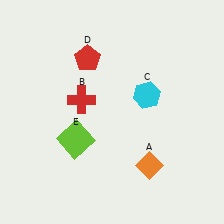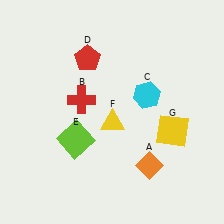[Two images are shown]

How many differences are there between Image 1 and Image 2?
There are 2 differences between the two images.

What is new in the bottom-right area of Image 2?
A yellow square (G) was added in the bottom-right area of Image 2.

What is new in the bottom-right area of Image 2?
A yellow triangle (F) was added in the bottom-right area of Image 2.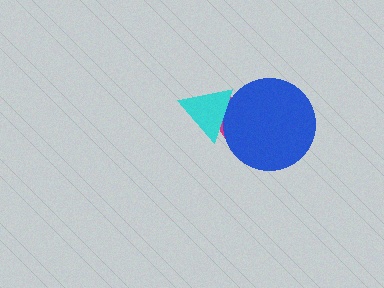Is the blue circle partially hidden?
Yes, it is partially covered by another shape.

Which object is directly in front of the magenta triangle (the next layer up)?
The blue circle is directly in front of the magenta triangle.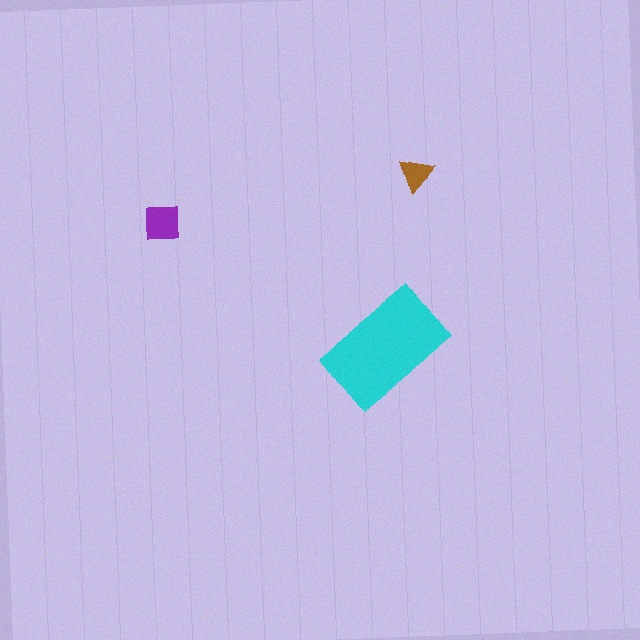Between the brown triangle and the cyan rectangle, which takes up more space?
The cyan rectangle.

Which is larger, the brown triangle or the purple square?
The purple square.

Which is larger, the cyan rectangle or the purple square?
The cyan rectangle.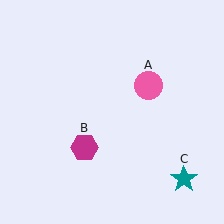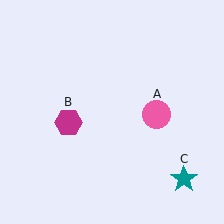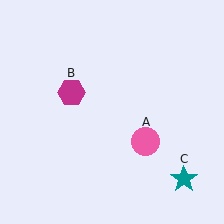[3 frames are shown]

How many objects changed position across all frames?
2 objects changed position: pink circle (object A), magenta hexagon (object B).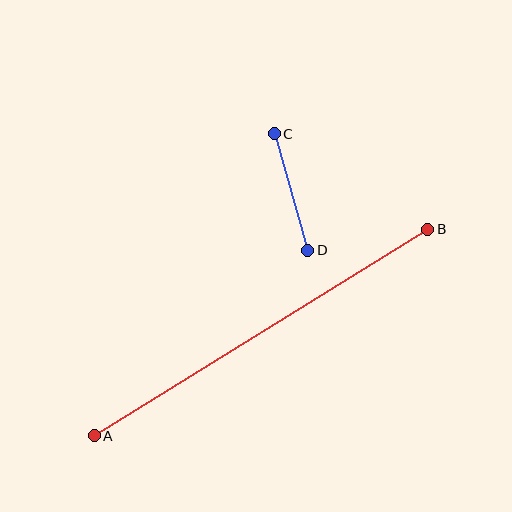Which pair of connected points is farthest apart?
Points A and B are farthest apart.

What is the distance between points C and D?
The distance is approximately 121 pixels.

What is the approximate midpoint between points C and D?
The midpoint is at approximately (291, 192) pixels.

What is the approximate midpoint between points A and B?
The midpoint is at approximately (261, 333) pixels.